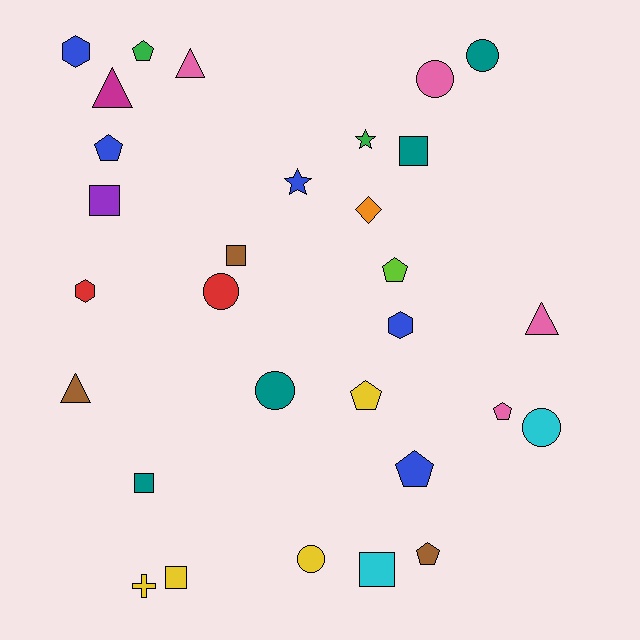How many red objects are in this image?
There are 2 red objects.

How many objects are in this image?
There are 30 objects.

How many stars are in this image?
There are 2 stars.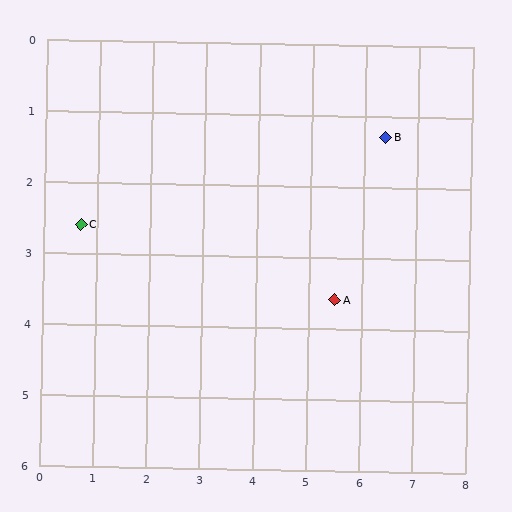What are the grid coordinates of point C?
Point C is at approximately (0.7, 2.6).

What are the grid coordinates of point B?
Point B is at approximately (6.4, 1.3).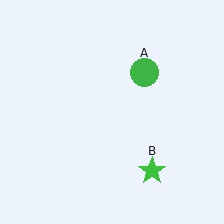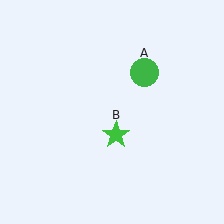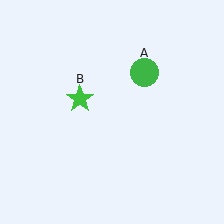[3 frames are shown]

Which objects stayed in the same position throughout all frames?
Green circle (object A) remained stationary.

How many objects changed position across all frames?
1 object changed position: green star (object B).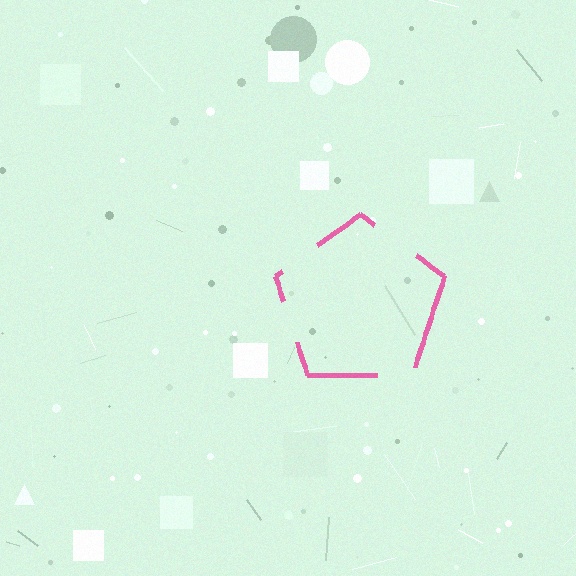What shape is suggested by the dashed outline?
The dashed outline suggests a pentagon.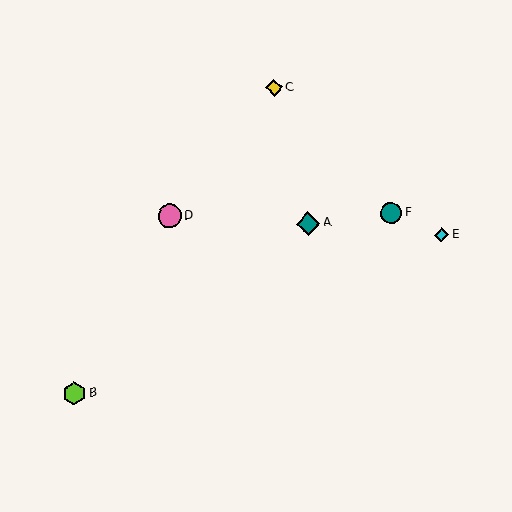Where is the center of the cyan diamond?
The center of the cyan diamond is at (442, 235).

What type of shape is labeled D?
Shape D is a pink circle.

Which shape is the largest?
The teal diamond (labeled A) is the largest.